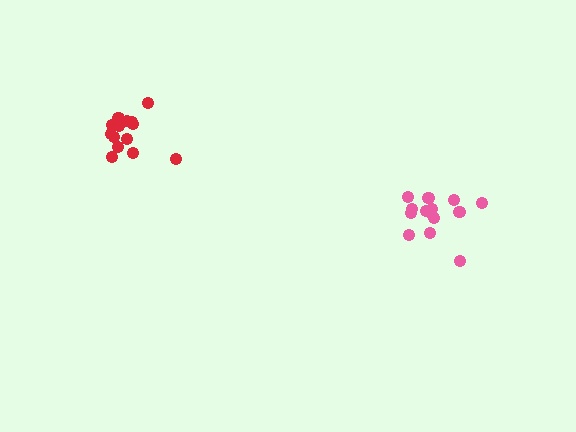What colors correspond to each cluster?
The clusters are colored: pink, red.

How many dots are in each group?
Group 1: 14 dots, Group 2: 15 dots (29 total).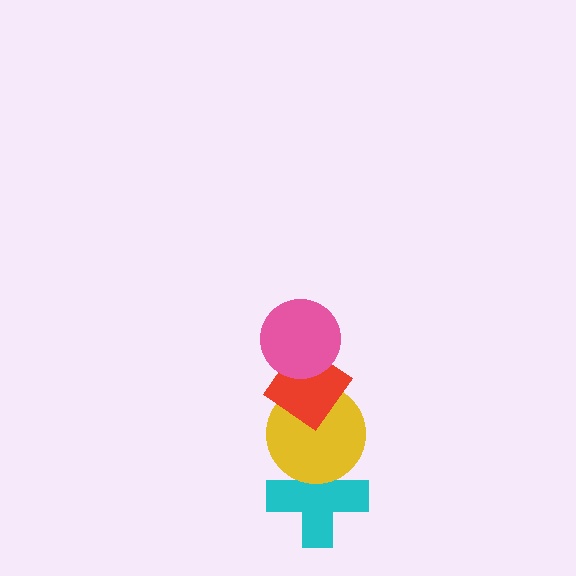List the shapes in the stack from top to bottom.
From top to bottom: the pink circle, the red diamond, the yellow circle, the cyan cross.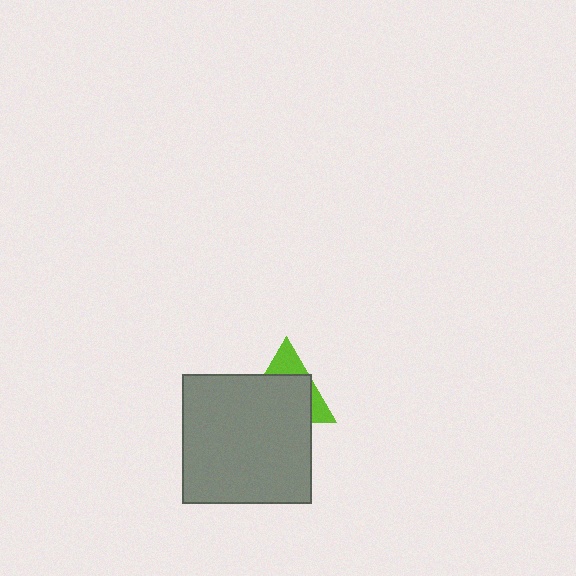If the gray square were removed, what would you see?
You would see the complete lime triangle.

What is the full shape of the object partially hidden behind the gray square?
The partially hidden object is a lime triangle.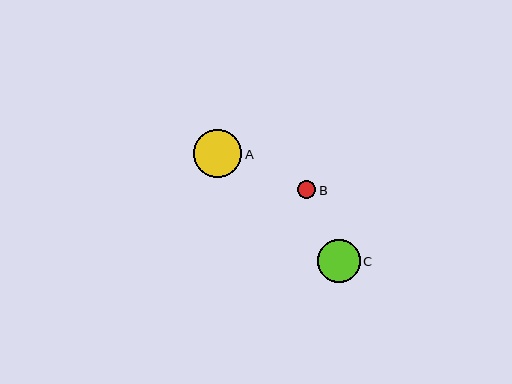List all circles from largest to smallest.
From largest to smallest: A, C, B.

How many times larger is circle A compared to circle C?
Circle A is approximately 1.1 times the size of circle C.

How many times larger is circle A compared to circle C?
Circle A is approximately 1.1 times the size of circle C.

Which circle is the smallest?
Circle B is the smallest with a size of approximately 18 pixels.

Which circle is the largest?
Circle A is the largest with a size of approximately 48 pixels.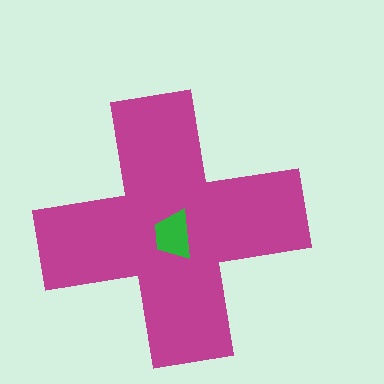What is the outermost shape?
The magenta cross.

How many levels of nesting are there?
2.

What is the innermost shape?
The green trapezoid.